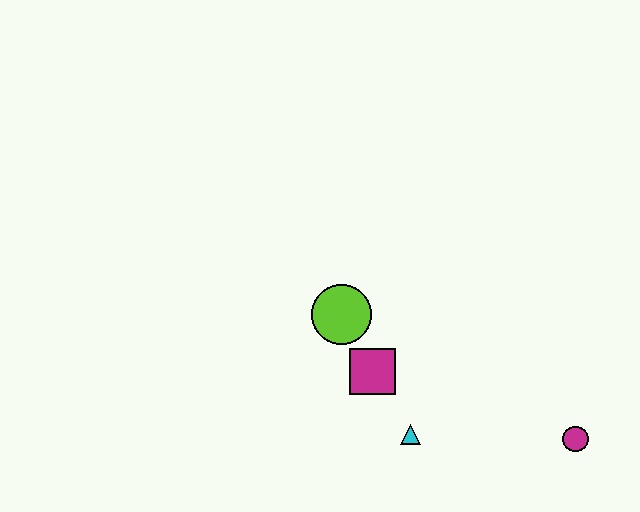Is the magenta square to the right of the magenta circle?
No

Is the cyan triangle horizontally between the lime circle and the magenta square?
No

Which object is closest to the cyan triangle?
The magenta square is closest to the cyan triangle.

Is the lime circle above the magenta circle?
Yes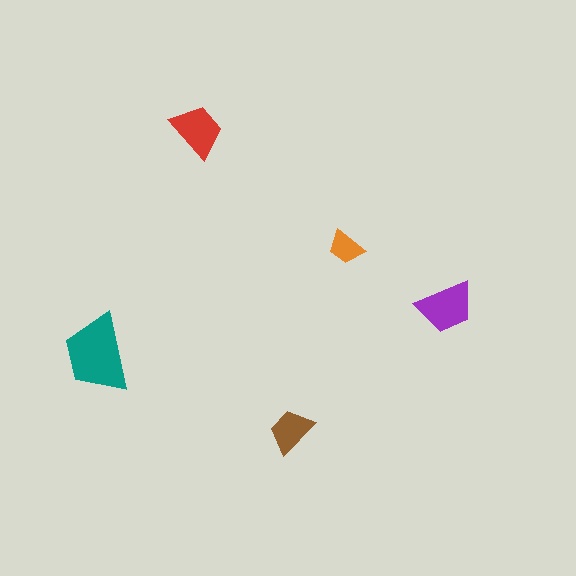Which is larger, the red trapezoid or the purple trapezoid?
The purple one.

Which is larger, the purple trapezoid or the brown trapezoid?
The purple one.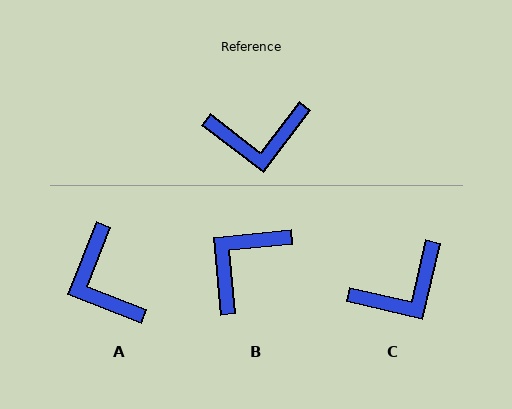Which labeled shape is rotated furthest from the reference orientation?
B, about 137 degrees away.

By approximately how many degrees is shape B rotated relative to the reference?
Approximately 137 degrees clockwise.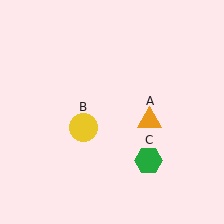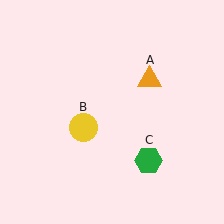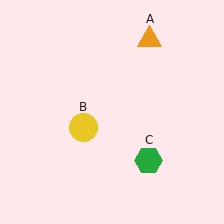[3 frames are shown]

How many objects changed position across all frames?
1 object changed position: orange triangle (object A).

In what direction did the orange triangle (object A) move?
The orange triangle (object A) moved up.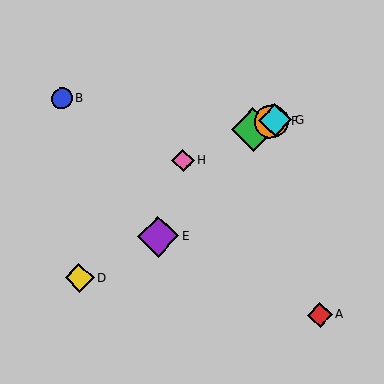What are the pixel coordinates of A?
Object A is at (320, 315).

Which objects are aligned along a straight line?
Objects C, F, G, H are aligned along a straight line.